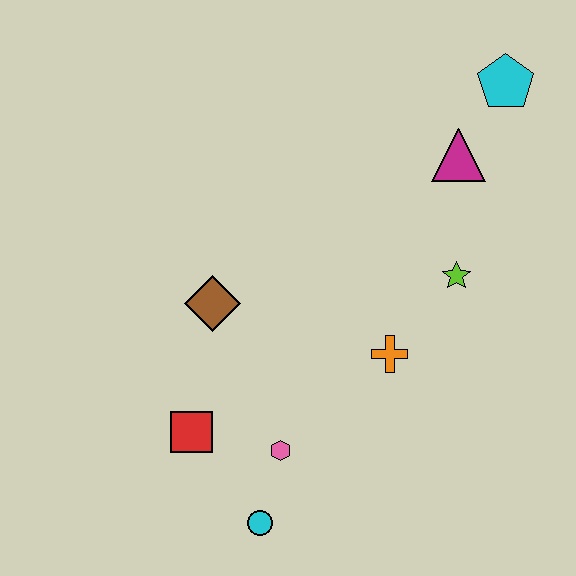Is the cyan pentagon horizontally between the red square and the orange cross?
No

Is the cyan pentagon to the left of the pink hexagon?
No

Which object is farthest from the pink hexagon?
The cyan pentagon is farthest from the pink hexagon.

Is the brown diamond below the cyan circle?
No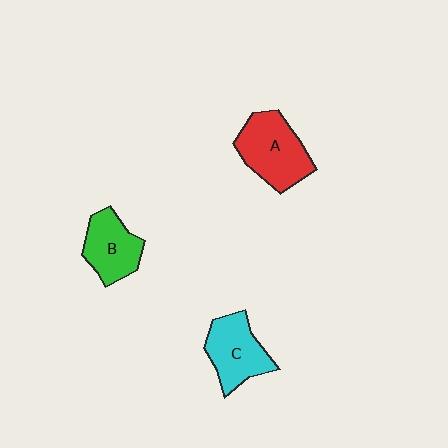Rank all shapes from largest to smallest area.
From largest to smallest: A (red), C (cyan), B (green).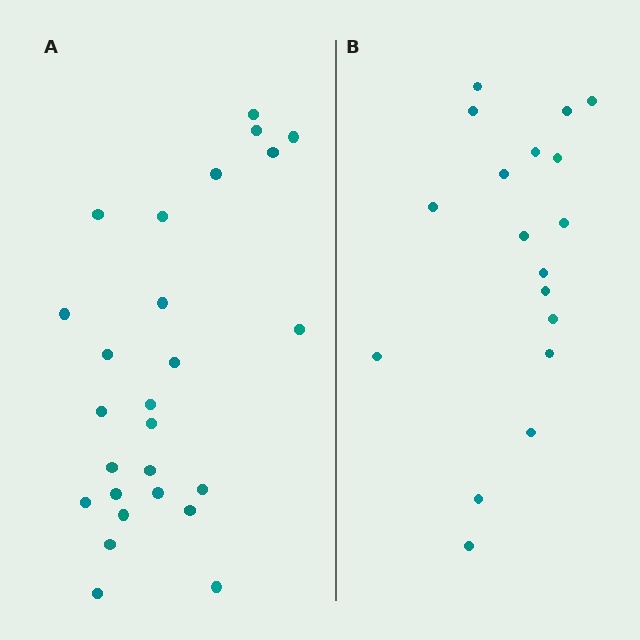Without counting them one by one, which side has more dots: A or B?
Region A (the left region) has more dots.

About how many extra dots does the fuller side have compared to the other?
Region A has roughly 8 or so more dots than region B.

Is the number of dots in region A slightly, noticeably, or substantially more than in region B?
Region A has noticeably more, but not dramatically so. The ratio is roughly 1.4 to 1.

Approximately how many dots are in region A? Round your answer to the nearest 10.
About 30 dots. (The exact count is 26, which rounds to 30.)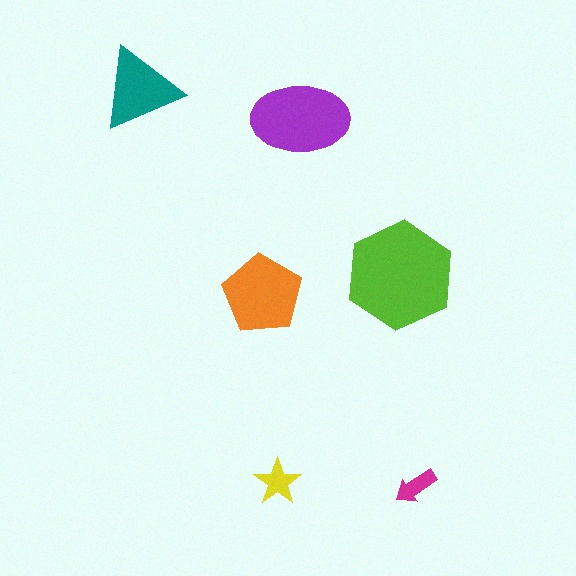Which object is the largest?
The lime hexagon.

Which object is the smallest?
The magenta arrow.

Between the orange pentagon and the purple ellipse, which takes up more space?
The purple ellipse.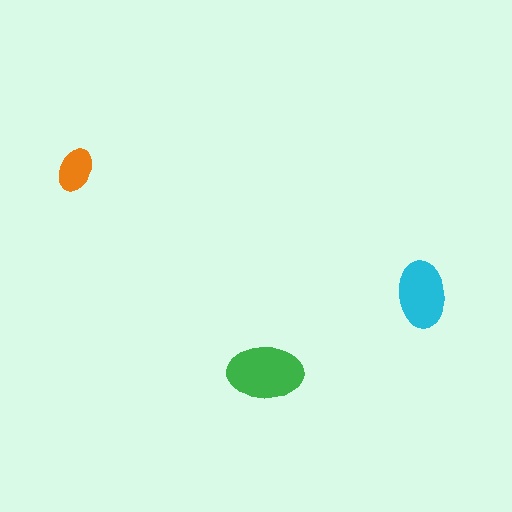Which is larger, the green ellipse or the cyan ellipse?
The green one.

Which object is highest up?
The orange ellipse is topmost.